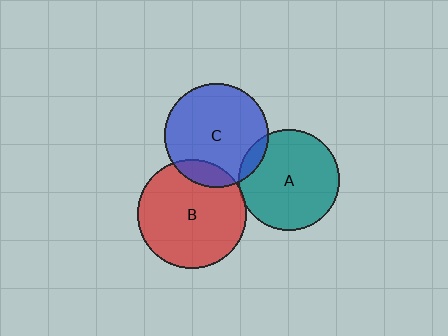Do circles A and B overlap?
Yes.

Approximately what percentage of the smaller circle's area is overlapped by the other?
Approximately 5%.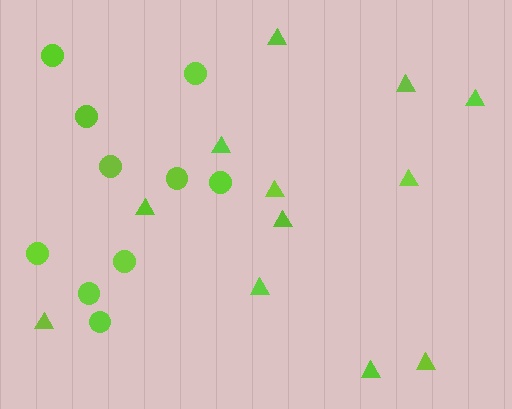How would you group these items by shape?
There are 2 groups: one group of circles (10) and one group of triangles (12).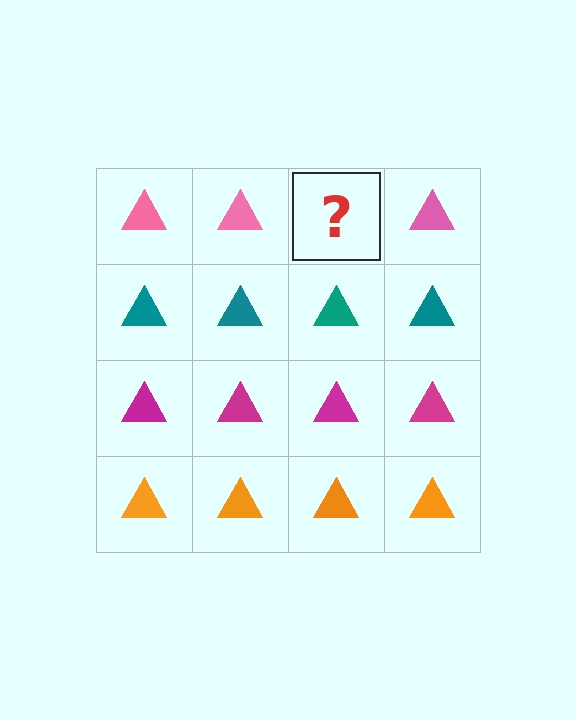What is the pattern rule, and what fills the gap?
The rule is that each row has a consistent color. The gap should be filled with a pink triangle.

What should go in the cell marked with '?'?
The missing cell should contain a pink triangle.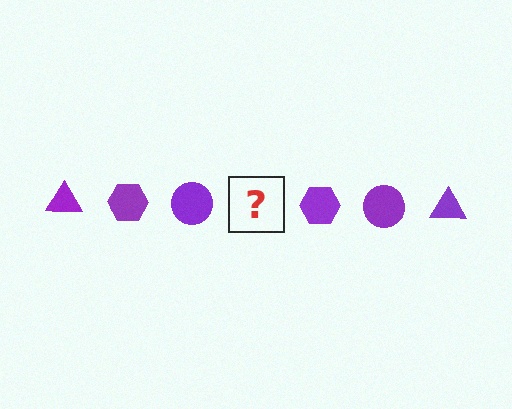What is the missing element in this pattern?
The missing element is a purple triangle.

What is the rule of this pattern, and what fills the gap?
The rule is that the pattern cycles through triangle, hexagon, circle shapes in purple. The gap should be filled with a purple triangle.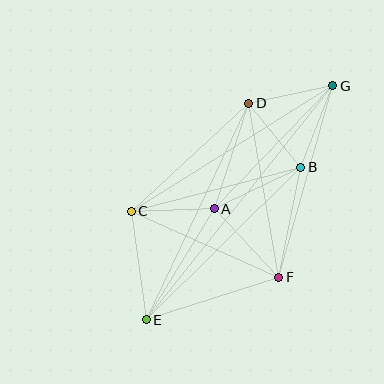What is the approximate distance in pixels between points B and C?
The distance between B and C is approximately 175 pixels.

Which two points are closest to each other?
Points B and D are closest to each other.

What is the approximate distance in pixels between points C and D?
The distance between C and D is approximately 160 pixels.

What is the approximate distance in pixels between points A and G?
The distance between A and G is approximately 171 pixels.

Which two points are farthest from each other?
Points E and G are farthest from each other.